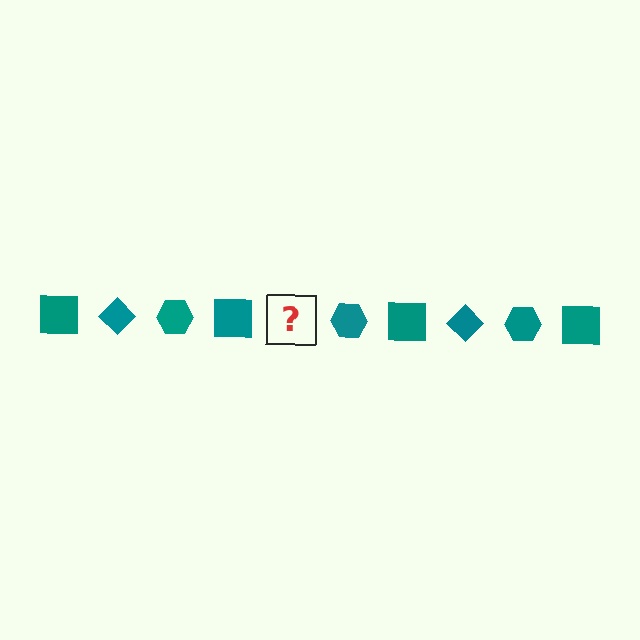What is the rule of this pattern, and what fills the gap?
The rule is that the pattern cycles through square, diamond, hexagon shapes in teal. The gap should be filled with a teal diamond.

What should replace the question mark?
The question mark should be replaced with a teal diamond.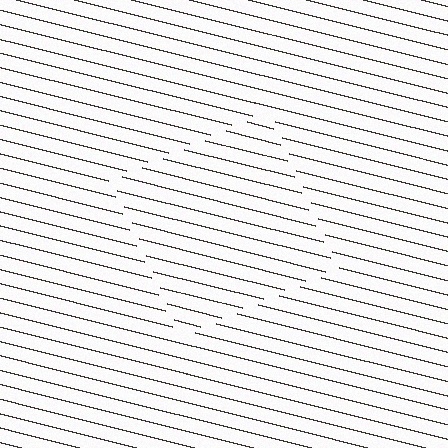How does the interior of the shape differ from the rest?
The interior of the shape contains the same grating, shifted by half a period — the contour is defined by the phase discontinuity where line-ends from the inner and outer gratings abut.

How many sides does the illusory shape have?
4 sides — the line-ends trace a square.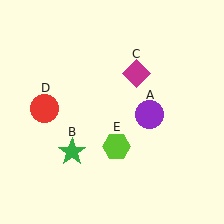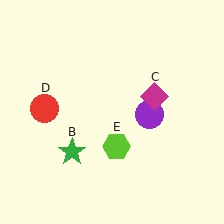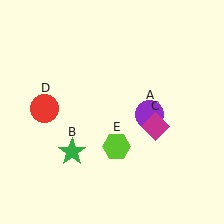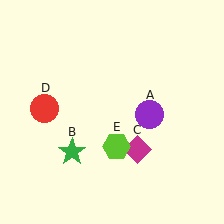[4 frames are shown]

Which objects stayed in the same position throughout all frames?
Purple circle (object A) and green star (object B) and red circle (object D) and lime hexagon (object E) remained stationary.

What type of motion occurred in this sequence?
The magenta diamond (object C) rotated clockwise around the center of the scene.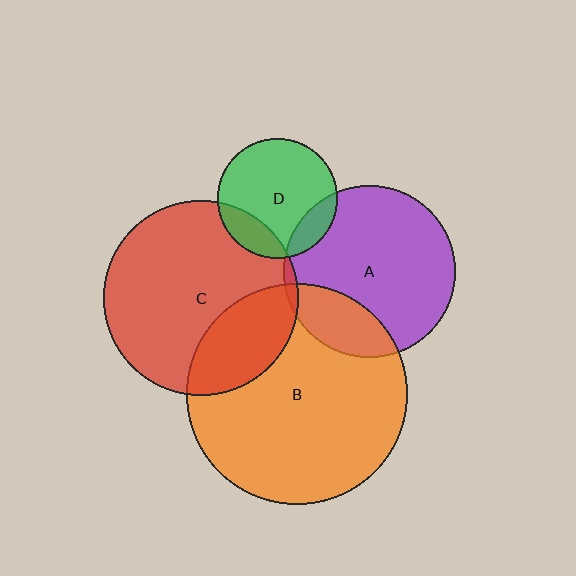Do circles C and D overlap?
Yes.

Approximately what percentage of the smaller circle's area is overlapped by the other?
Approximately 15%.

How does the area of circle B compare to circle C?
Approximately 1.3 times.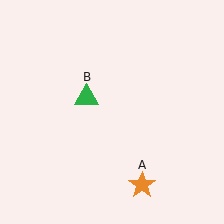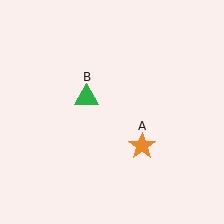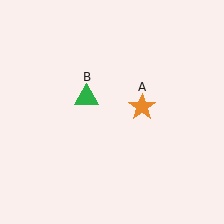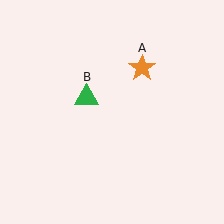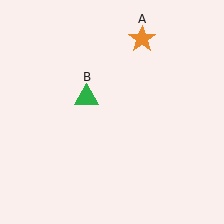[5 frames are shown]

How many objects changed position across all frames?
1 object changed position: orange star (object A).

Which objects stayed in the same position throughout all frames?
Green triangle (object B) remained stationary.